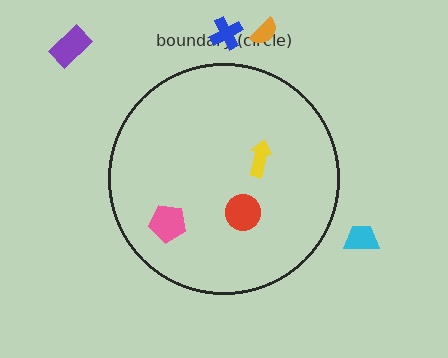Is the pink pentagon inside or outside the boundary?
Inside.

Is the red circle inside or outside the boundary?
Inside.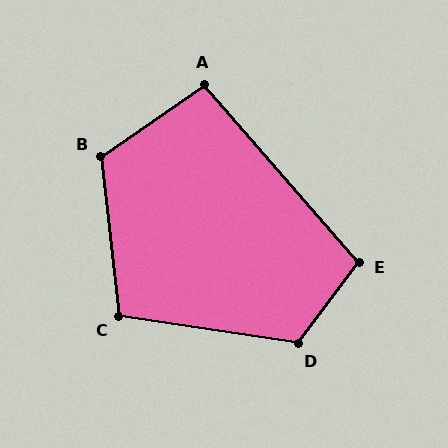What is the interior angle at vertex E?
Approximately 102 degrees (obtuse).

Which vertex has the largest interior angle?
D, at approximately 119 degrees.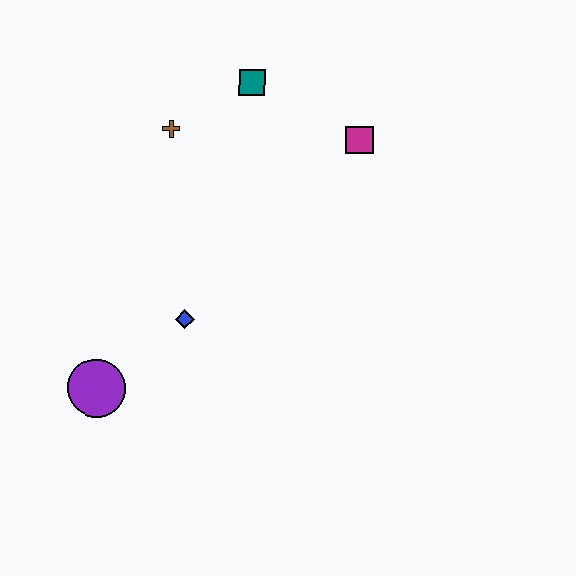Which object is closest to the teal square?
The brown cross is closest to the teal square.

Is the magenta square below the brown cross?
Yes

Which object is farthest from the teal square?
The purple circle is farthest from the teal square.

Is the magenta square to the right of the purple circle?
Yes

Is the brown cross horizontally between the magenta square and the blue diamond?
No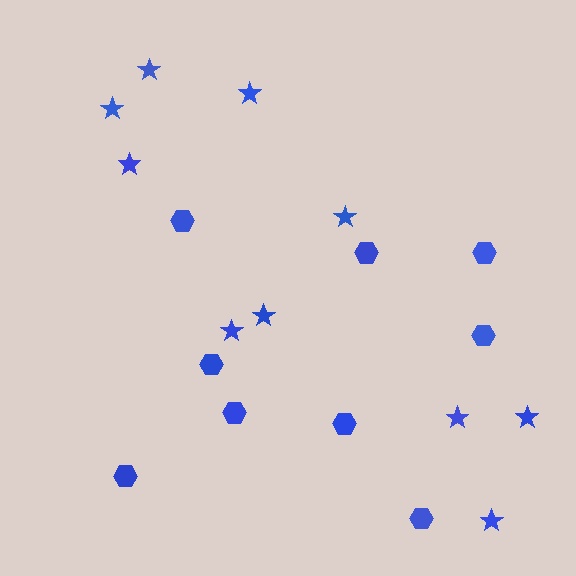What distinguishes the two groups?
There are 2 groups: one group of hexagons (9) and one group of stars (10).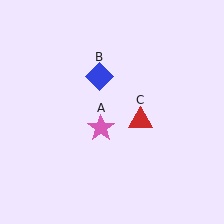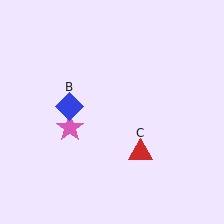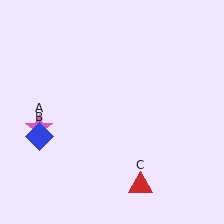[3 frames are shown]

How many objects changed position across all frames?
3 objects changed position: pink star (object A), blue diamond (object B), red triangle (object C).